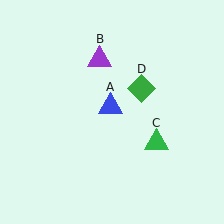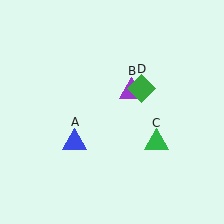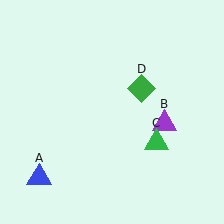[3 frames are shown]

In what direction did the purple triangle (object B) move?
The purple triangle (object B) moved down and to the right.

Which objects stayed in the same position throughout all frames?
Green triangle (object C) and green diamond (object D) remained stationary.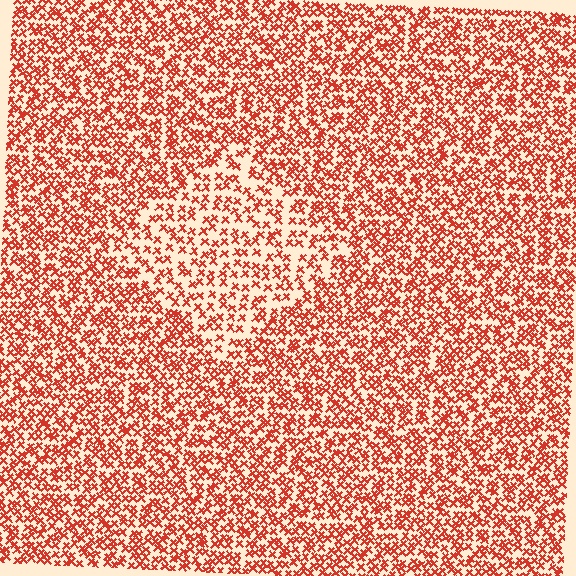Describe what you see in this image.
The image contains small red elements arranged at two different densities. A diamond-shaped region is visible where the elements are less densely packed than the surrounding area.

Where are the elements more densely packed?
The elements are more densely packed outside the diamond boundary.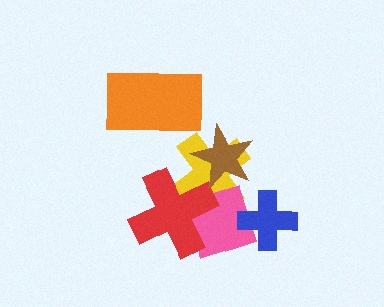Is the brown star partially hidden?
No, no other shape covers it.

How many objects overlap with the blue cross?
1 object overlaps with the blue cross.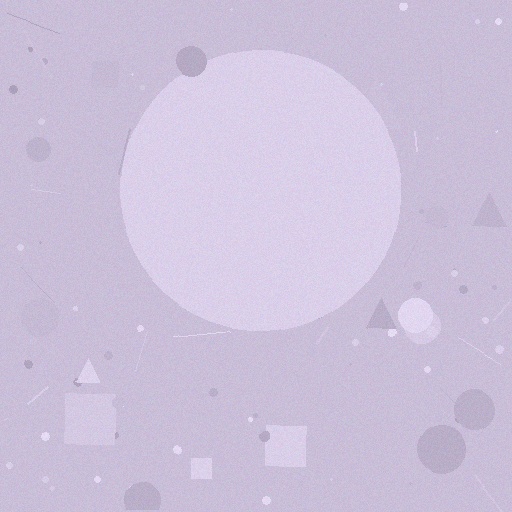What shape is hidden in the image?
A circle is hidden in the image.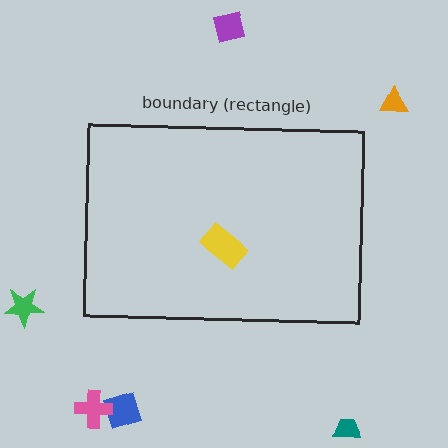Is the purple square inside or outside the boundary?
Outside.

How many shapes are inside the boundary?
1 inside, 6 outside.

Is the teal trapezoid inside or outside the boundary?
Outside.